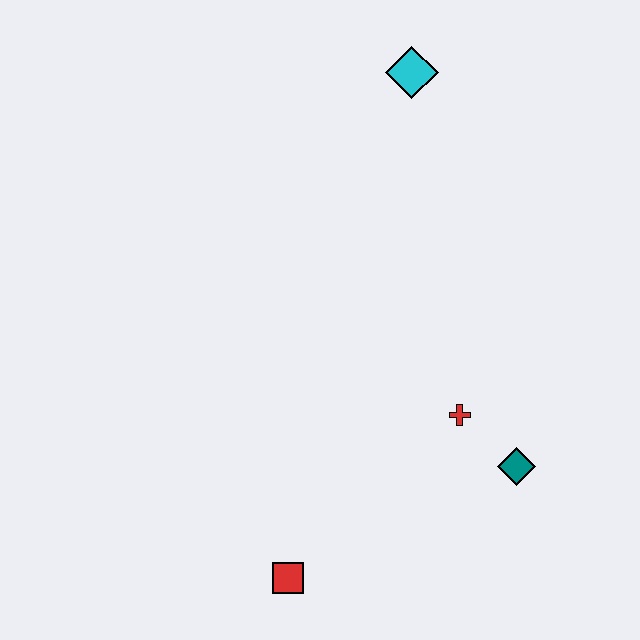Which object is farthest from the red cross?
The cyan diamond is farthest from the red cross.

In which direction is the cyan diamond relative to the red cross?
The cyan diamond is above the red cross.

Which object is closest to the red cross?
The teal diamond is closest to the red cross.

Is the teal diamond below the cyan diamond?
Yes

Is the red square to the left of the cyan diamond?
Yes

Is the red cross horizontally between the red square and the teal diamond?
Yes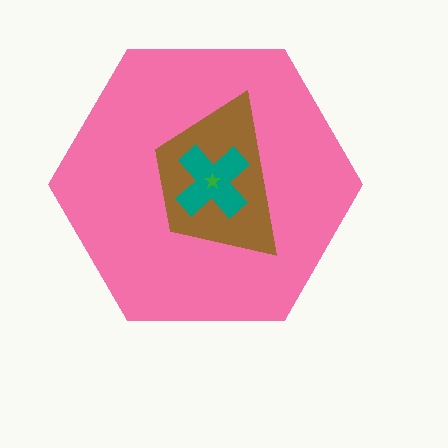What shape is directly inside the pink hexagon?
The brown trapezoid.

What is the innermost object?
The green star.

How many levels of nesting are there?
4.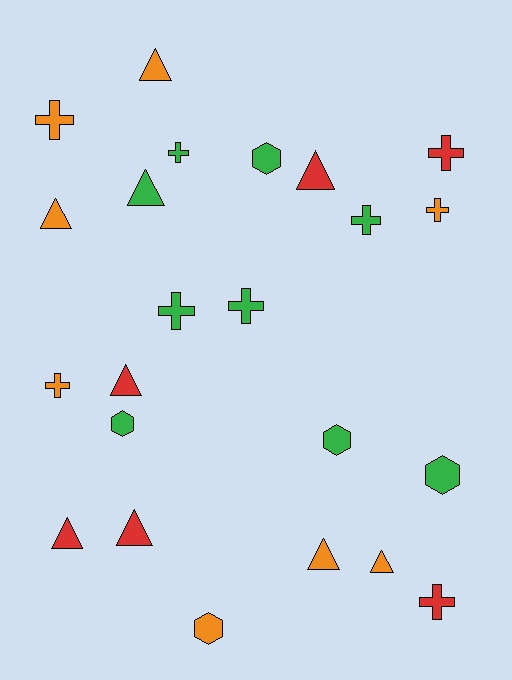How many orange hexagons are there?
There is 1 orange hexagon.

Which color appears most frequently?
Green, with 9 objects.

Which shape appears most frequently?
Triangle, with 9 objects.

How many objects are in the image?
There are 23 objects.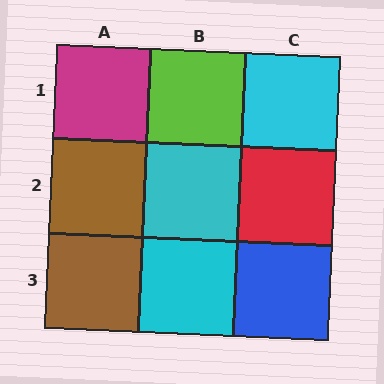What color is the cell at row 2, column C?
Red.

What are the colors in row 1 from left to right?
Magenta, lime, cyan.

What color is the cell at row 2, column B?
Cyan.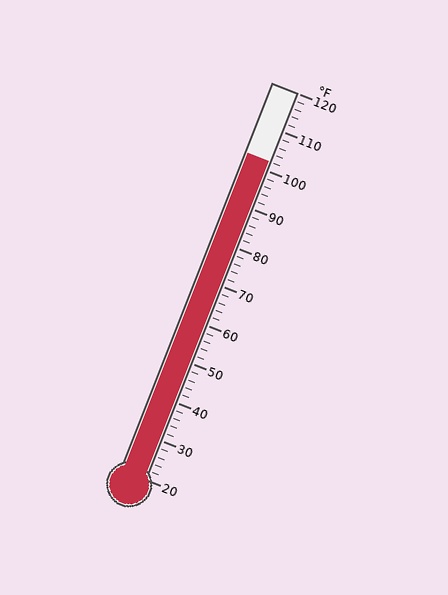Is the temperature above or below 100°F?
The temperature is above 100°F.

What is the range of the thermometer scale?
The thermometer scale ranges from 20°F to 120°F.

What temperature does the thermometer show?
The thermometer shows approximately 102°F.